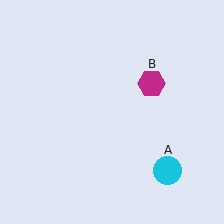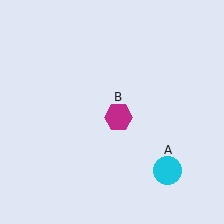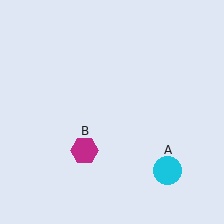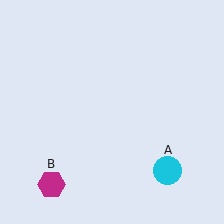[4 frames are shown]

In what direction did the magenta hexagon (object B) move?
The magenta hexagon (object B) moved down and to the left.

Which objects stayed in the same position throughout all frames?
Cyan circle (object A) remained stationary.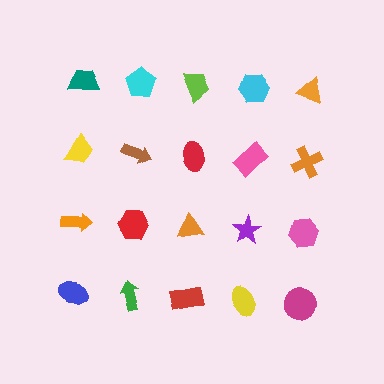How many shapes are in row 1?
5 shapes.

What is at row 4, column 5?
A magenta circle.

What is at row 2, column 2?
A brown arrow.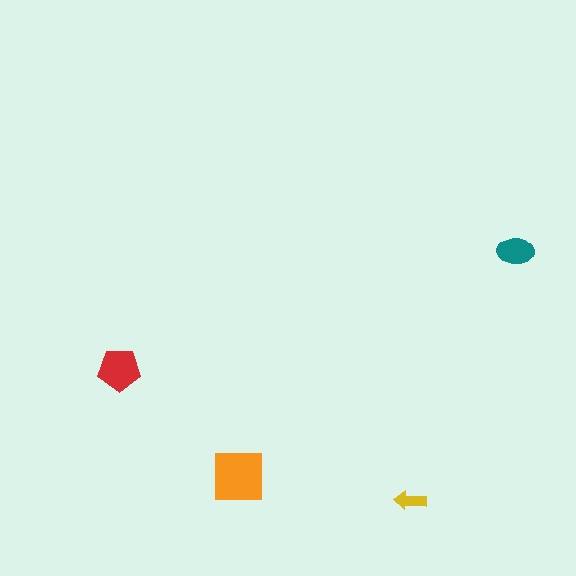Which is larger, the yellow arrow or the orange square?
The orange square.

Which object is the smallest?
The yellow arrow.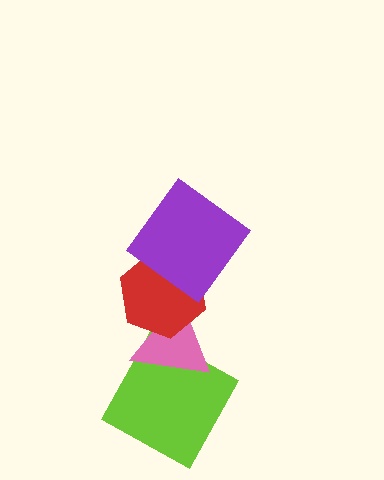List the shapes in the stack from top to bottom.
From top to bottom: the purple diamond, the red hexagon, the pink triangle, the lime square.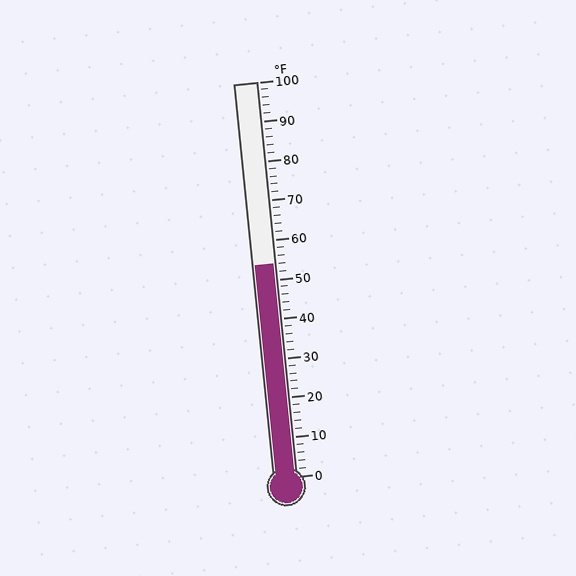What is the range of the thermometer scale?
The thermometer scale ranges from 0°F to 100°F.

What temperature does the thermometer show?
The thermometer shows approximately 54°F.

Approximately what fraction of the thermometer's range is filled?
The thermometer is filled to approximately 55% of its range.